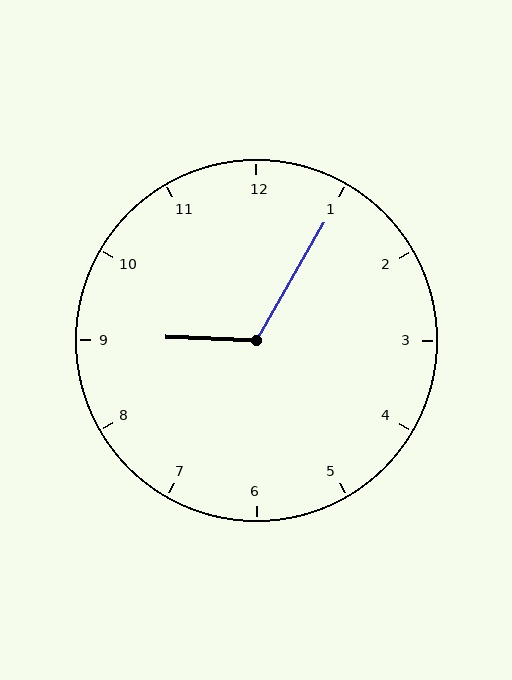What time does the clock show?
9:05.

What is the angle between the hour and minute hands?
Approximately 118 degrees.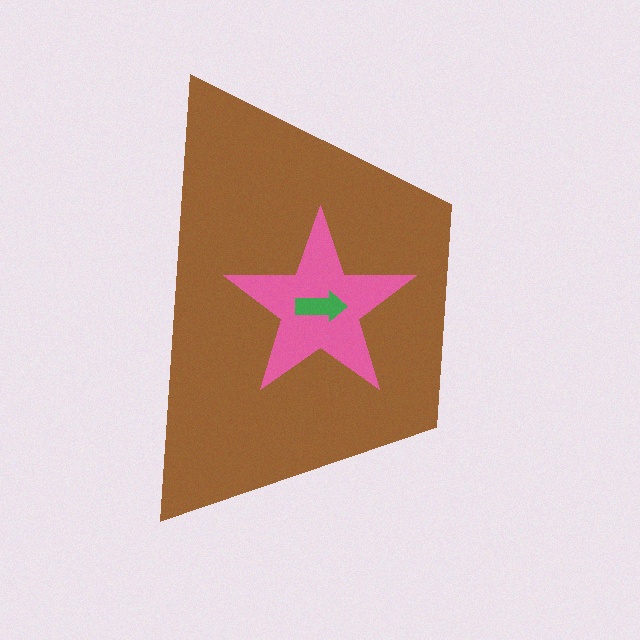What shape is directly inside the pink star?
The green arrow.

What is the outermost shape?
The brown trapezoid.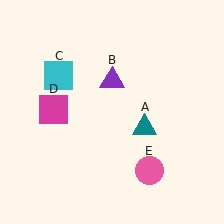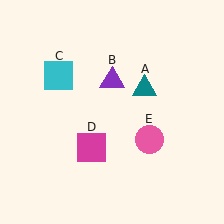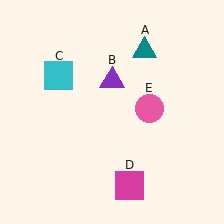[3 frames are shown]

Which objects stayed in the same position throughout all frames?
Purple triangle (object B) and cyan square (object C) remained stationary.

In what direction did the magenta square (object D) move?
The magenta square (object D) moved down and to the right.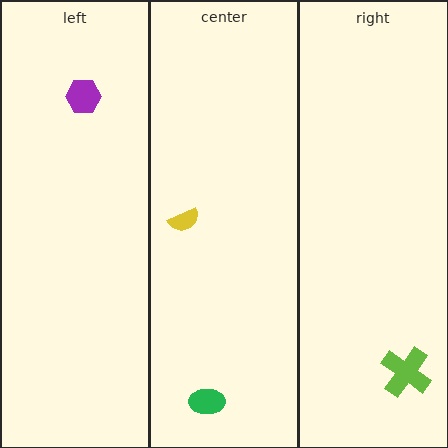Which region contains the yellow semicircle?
The center region.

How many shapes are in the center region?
2.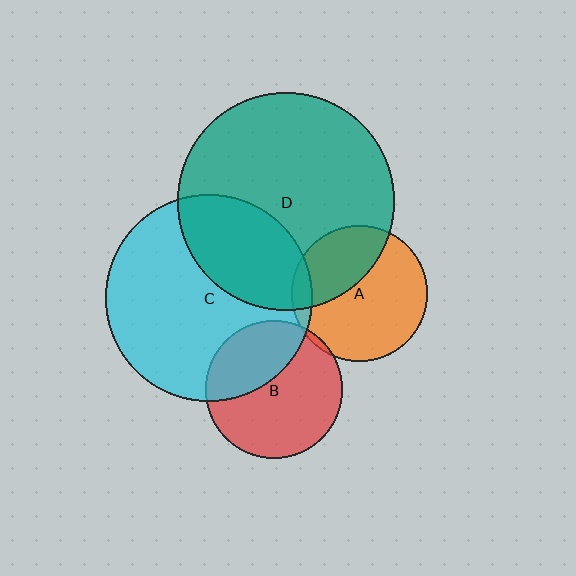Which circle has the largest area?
Circle D (teal).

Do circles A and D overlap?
Yes.